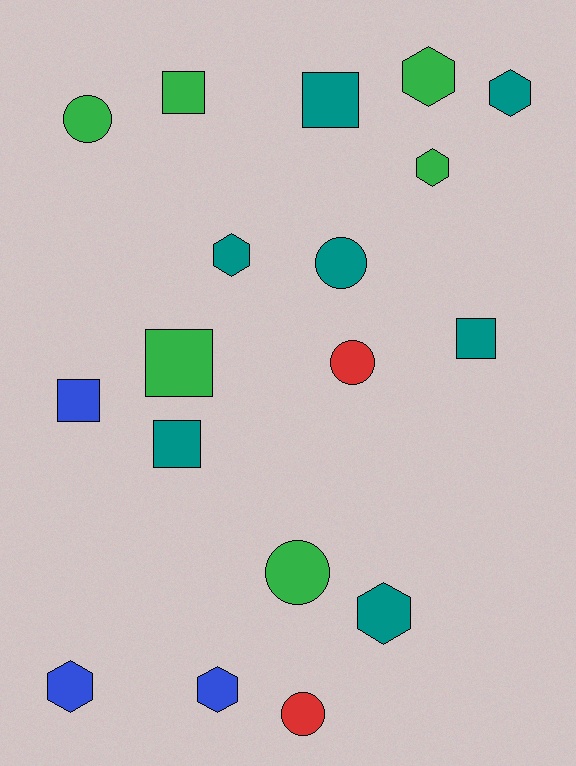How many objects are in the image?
There are 18 objects.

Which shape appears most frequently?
Hexagon, with 7 objects.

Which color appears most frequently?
Teal, with 7 objects.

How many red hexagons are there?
There are no red hexagons.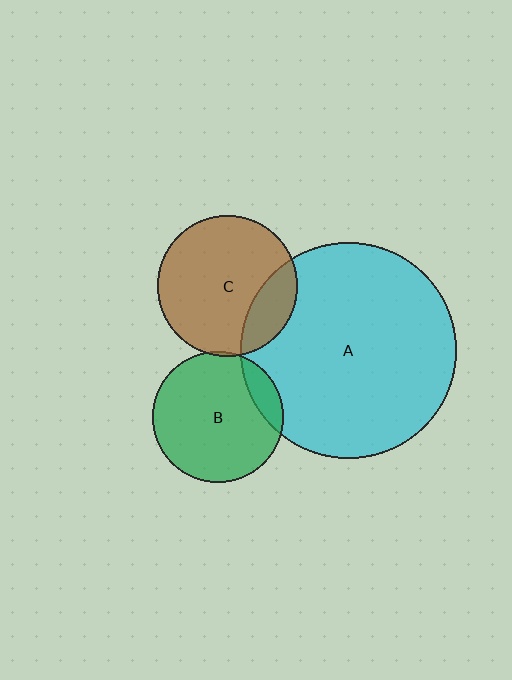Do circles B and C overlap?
Yes.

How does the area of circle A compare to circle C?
Approximately 2.4 times.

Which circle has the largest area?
Circle A (cyan).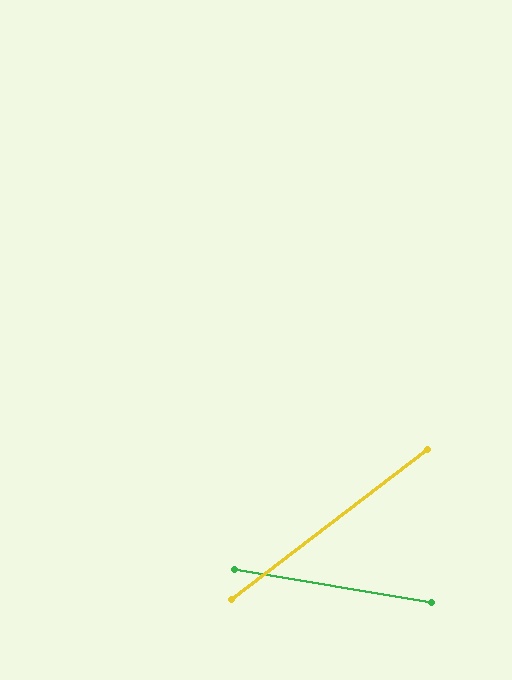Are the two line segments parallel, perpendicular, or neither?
Neither parallel nor perpendicular — they differ by about 47°.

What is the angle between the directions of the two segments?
Approximately 47 degrees.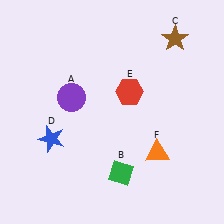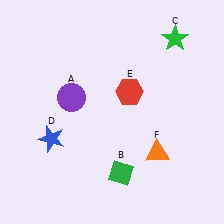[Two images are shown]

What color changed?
The star (C) changed from brown in Image 1 to green in Image 2.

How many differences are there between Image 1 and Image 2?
There is 1 difference between the two images.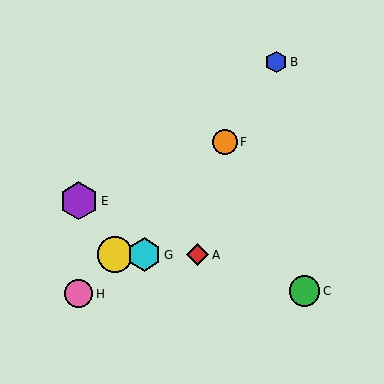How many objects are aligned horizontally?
3 objects (A, D, G) are aligned horizontally.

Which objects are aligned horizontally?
Objects A, D, G are aligned horizontally.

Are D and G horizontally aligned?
Yes, both are at y≈255.